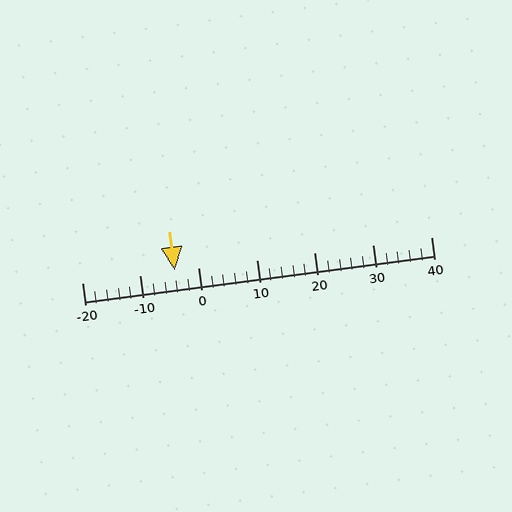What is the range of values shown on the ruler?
The ruler shows values from -20 to 40.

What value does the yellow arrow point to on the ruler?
The yellow arrow points to approximately -4.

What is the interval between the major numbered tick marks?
The major tick marks are spaced 10 units apart.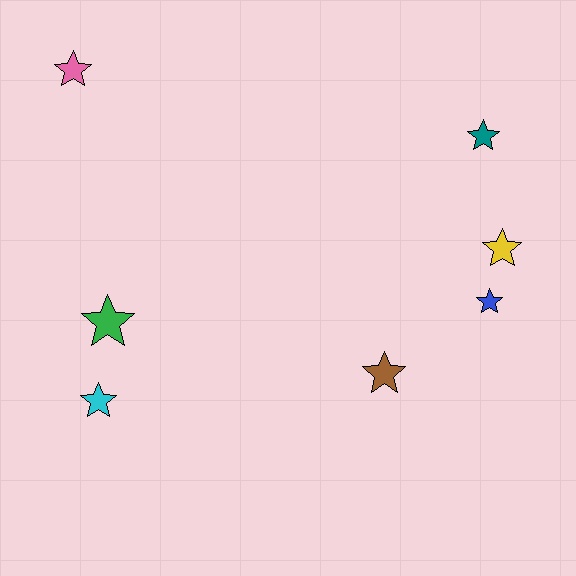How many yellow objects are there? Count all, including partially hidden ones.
There is 1 yellow object.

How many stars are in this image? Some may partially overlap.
There are 7 stars.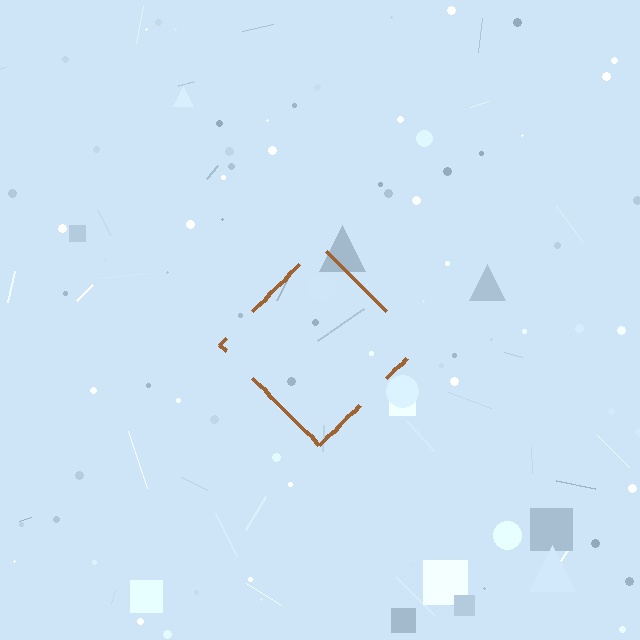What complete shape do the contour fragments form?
The contour fragments form a diamond.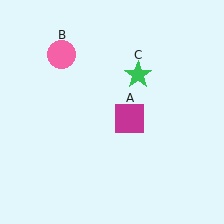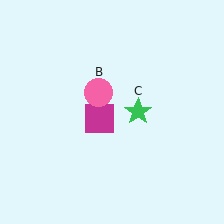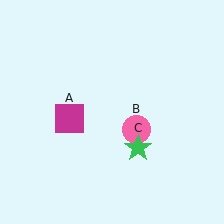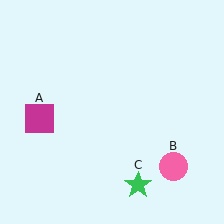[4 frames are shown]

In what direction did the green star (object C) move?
The green star (object C) moved down.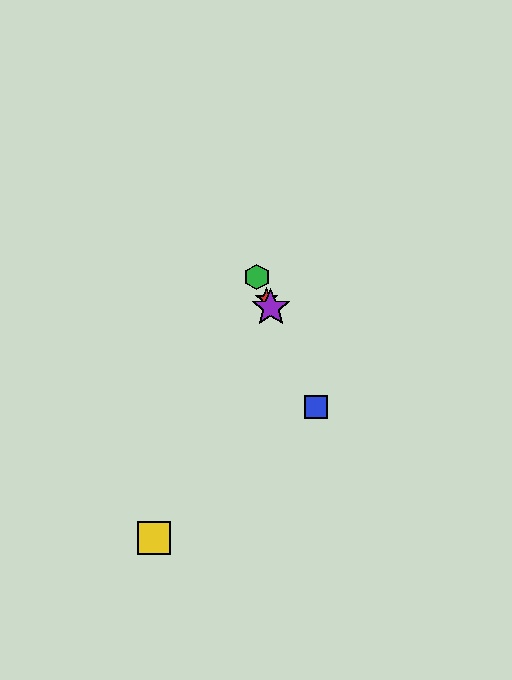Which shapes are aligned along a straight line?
The red star, the blue square, the green hexagon, the purple star are aligned along a straight line.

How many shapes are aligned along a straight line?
4 shapes (the red star, the blue square, the green hexagon, the purple star) are aligned along a straight line.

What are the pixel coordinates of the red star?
The red star is at (267, 299).